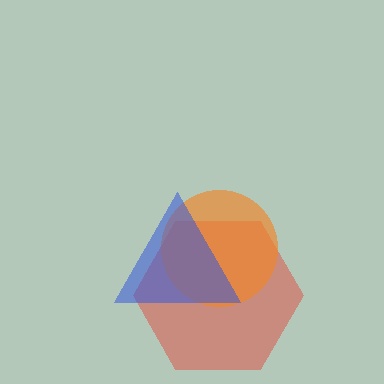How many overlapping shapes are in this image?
There are 3 overlapping shapes in the image.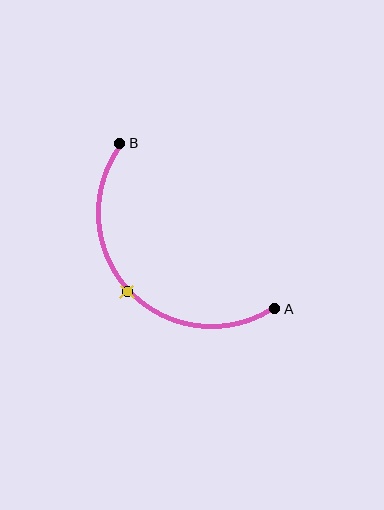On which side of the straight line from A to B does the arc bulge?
The arc bulges below and to the left of the straight line connecting A and B.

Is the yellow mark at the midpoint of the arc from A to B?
Yes. The yellow mark lies on the arc at equal arc-length from both A and B — it is the arc midpoint.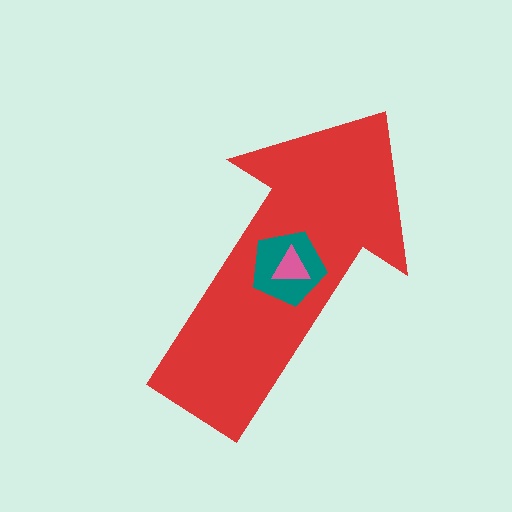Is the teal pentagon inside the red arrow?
Yes.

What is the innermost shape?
The pink triangle.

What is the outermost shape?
The red arrow.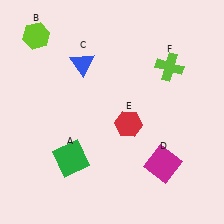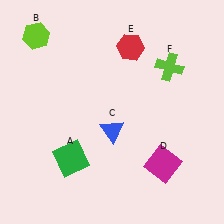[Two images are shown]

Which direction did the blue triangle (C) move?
The blue triangle (C) moved down.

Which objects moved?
The objects that moved are: the blue triangle (C), the red hexagon (E).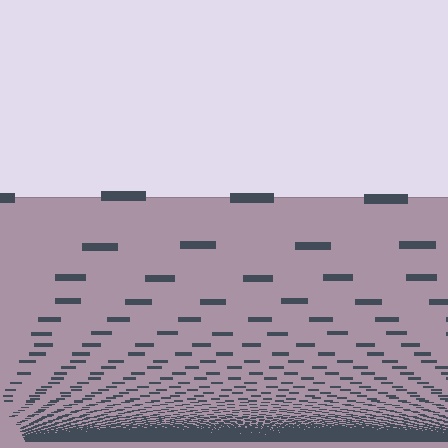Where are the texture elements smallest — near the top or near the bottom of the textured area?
Near the bottom.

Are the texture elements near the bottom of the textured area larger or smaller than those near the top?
Smaller. The gradient is inverted — elements near the bottom are smaller and denser.